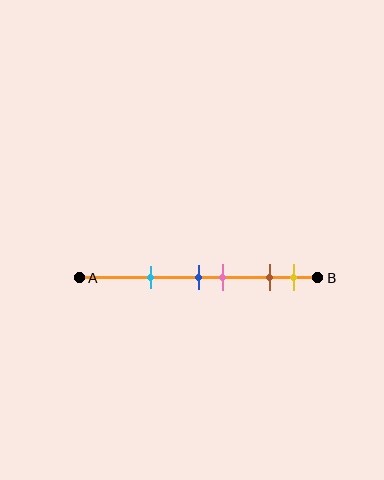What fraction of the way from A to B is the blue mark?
The blue mark is approximately 50% (0.5) of the way from A to B.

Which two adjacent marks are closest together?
The blue and pink marks are the closest adjacent pair.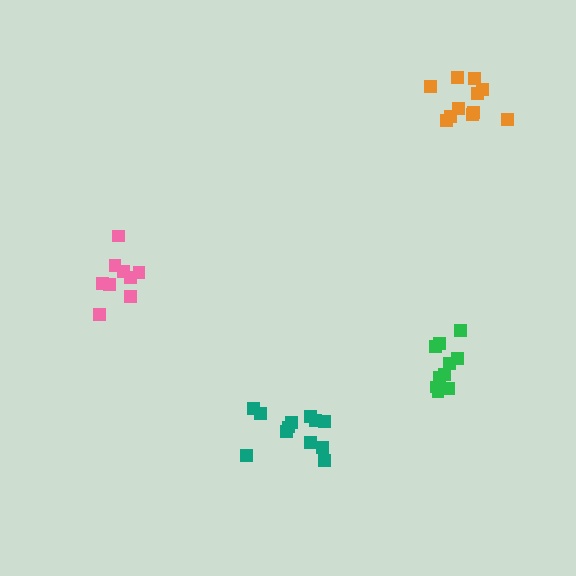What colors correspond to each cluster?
The clusters are colored: pink, orange, teal, green.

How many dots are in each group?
Group 1: 9 dots, Group 2: 11 dots, Group 3: 12 dots, Group 4: 10 dots (42 total).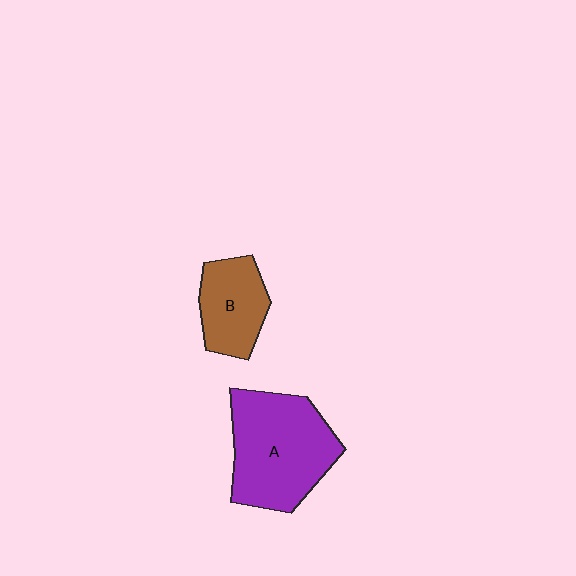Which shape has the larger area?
Shape A (purple).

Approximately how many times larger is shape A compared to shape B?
Approximately 1.8 times.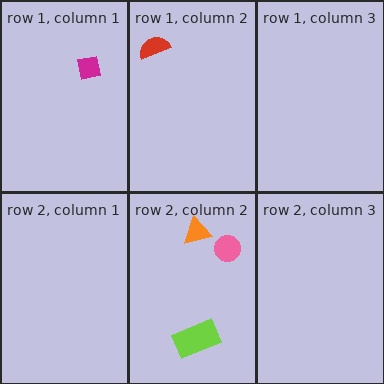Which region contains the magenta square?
The row 1, column 1 region.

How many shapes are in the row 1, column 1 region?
1.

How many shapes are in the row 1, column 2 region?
1.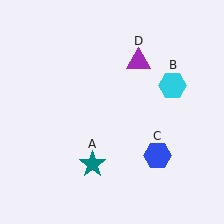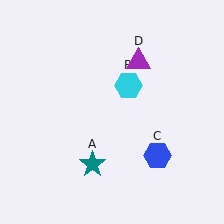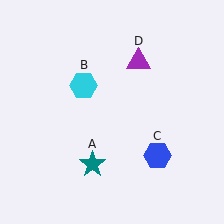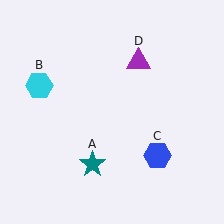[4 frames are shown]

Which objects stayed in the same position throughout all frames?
Teal star (object A) and blue hexagon (object C) and purple triangle (object D) remained stationary.